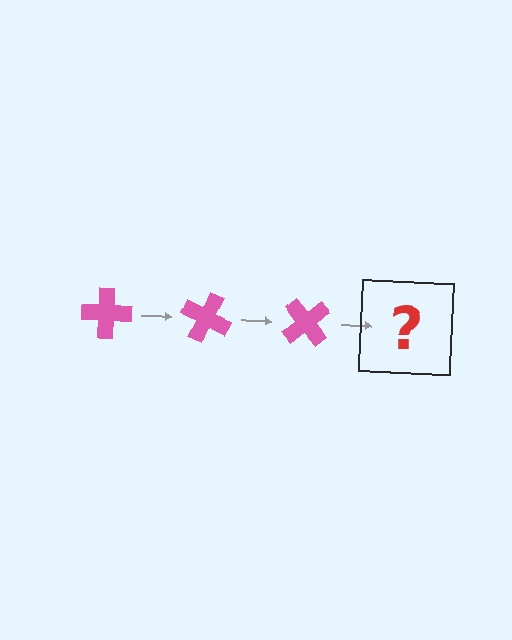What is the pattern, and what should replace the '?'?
The pattern is that the cross rotates 25 degrees each step. The '?' should be a pink cross rotated 75 degrees.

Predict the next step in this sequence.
The next step is a pink cross rotated 75 degrees.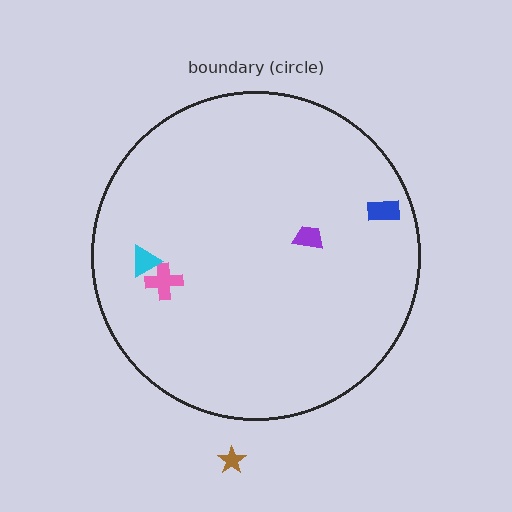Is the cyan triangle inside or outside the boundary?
Inside.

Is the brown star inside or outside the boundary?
Outside.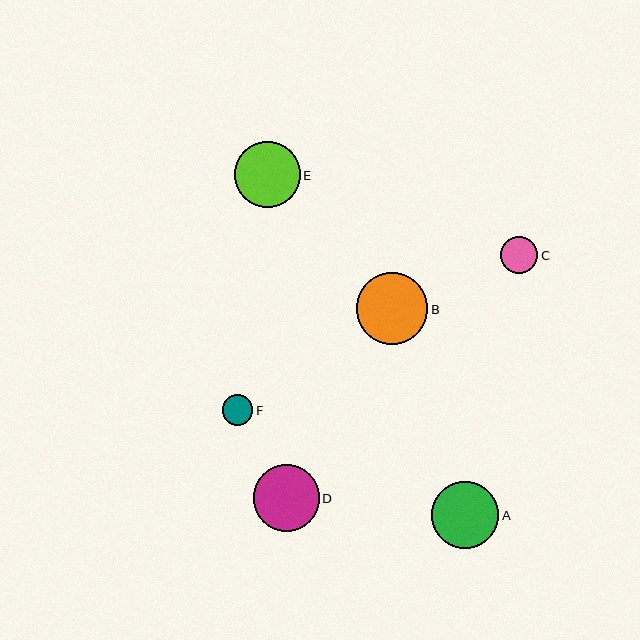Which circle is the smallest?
Circle F is the smallest with a size of approximately 31 pixels.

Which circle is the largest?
Circle B is the largest with a size of approximately 72 pixels.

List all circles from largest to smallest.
From largest to smallest: B, A, D, E, C, F.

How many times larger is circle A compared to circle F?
Circle A is approximately 2.2 times the size of circle F.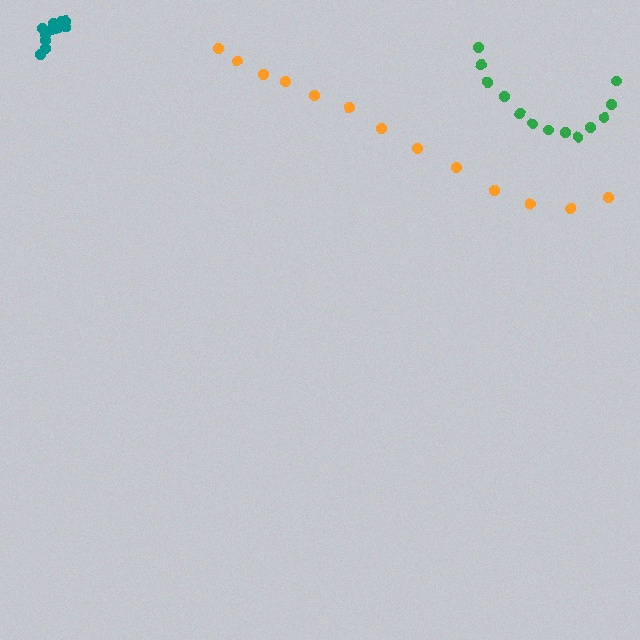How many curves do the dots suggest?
There are 3 distinct paths.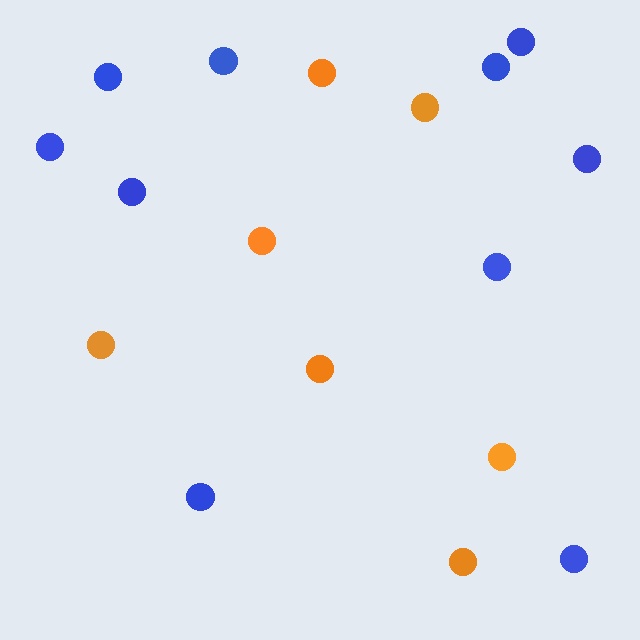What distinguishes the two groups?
There are 2 groups: one group of orange circles (7) and one group of blue circles (10).